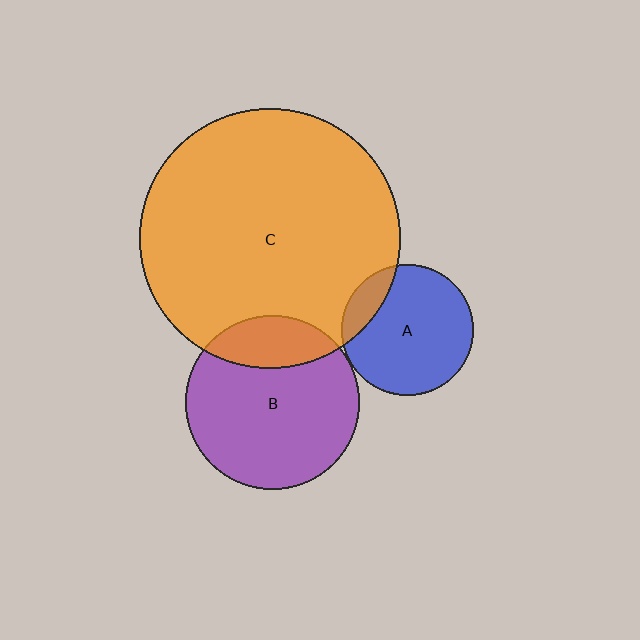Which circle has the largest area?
Circle C (orange).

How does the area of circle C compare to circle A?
Approximately 3.9 times.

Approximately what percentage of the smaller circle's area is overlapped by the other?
Approximately 20%.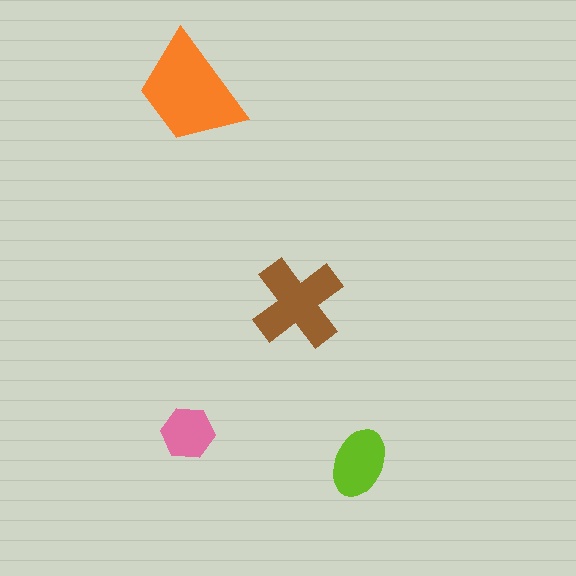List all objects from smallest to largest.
The pink hexagon, the lime ellipse, the brown cross, the orange trapezoid.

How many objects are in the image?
There are 4 objects in the image.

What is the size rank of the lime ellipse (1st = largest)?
3rd.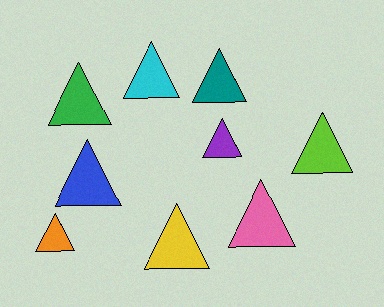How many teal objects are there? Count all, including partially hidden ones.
There is 1 teal object.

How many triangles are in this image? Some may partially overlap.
There are 9 triangles.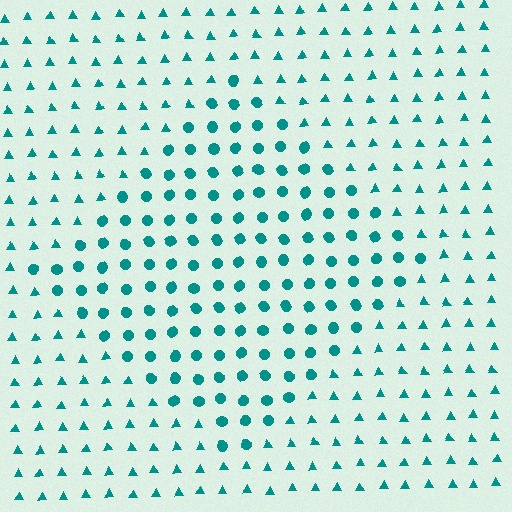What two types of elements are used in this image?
The image uses circles inside the diamond region and triangles outside it.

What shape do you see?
I see a diamond.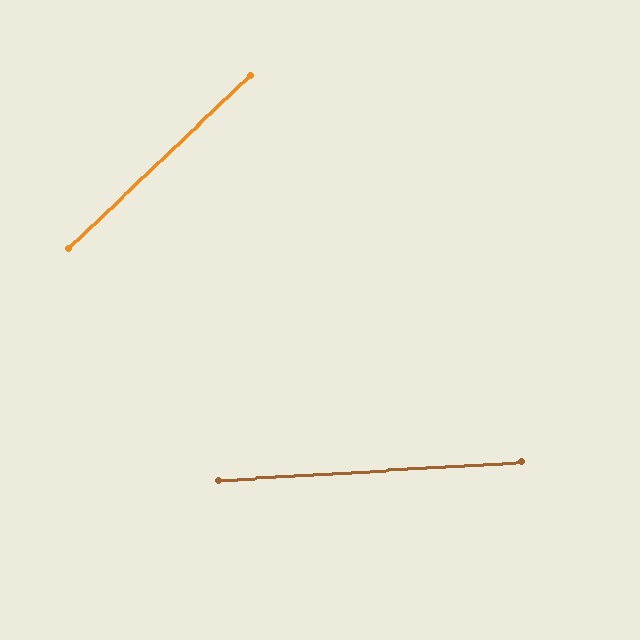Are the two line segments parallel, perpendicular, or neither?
Neither parallel nor perpendicular — they differ by about 40°.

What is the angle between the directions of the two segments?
Approximately 40 degrees.